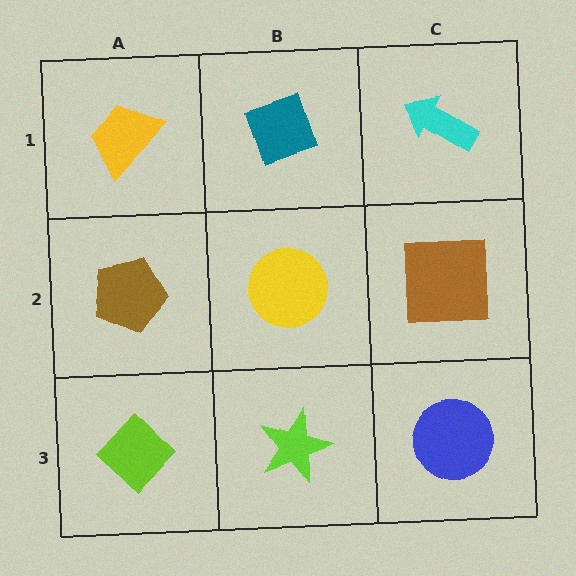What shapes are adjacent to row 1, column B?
A yellow circle (row 2, column B), a yellow trapezoid (row 1, column A), a cyan arrow (row 1, column C).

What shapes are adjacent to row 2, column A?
A yellow trapezoid (row 1, column A), a lime diamond (row 3, column A), a yellow circle (row 2, column B).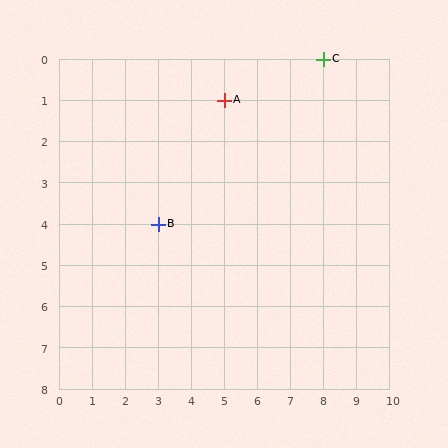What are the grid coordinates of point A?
Point A is at grid coordinates (5, 1).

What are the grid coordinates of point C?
Point C is at grid coordinates (8, 0).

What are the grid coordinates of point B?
Point B is at grid coordinates (3, 4).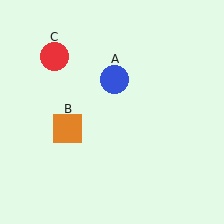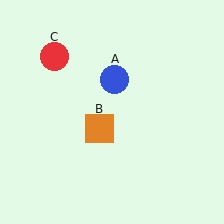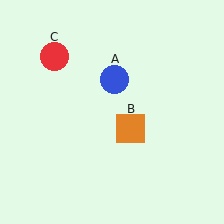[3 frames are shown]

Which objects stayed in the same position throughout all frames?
Blue circle (object A) and red circle (object C) remained stationary.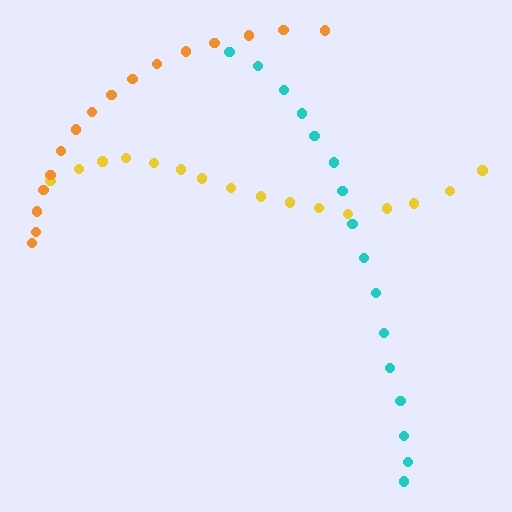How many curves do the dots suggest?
There are 3 distinct paths.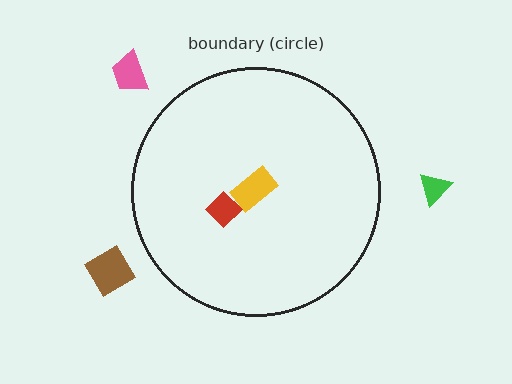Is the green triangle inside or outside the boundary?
Outside.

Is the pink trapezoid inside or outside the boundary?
Outside.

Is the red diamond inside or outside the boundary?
Inside.